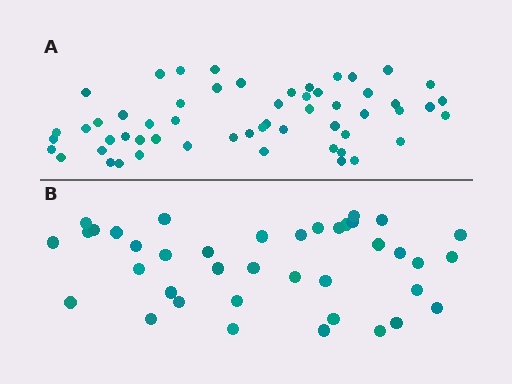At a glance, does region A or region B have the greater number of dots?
Region A (the top region) has more dots.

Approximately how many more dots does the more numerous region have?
Region A has approximately 15 more dots than region B.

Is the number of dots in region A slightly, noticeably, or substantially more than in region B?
Region A has noticeably more, but not dramatically so. The ratio is roughly 1.4 to 1.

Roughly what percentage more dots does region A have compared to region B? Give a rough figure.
About 45% more.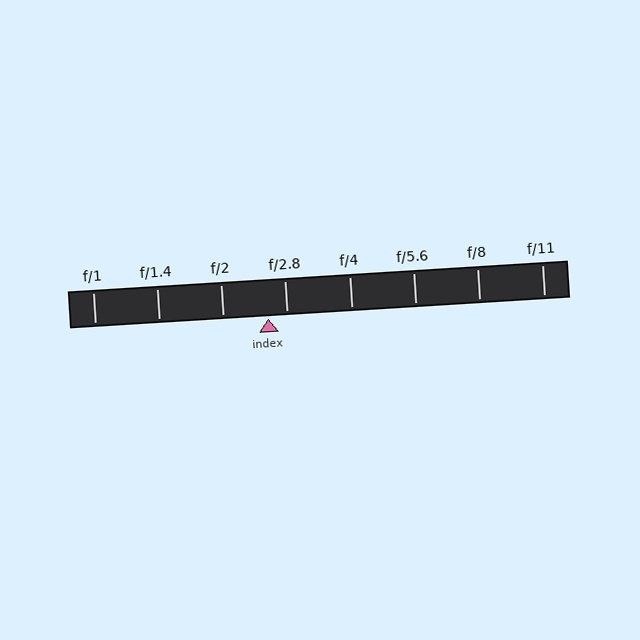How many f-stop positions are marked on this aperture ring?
There are 8 f-stop positions marked.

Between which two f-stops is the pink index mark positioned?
The index mark is between f/2 and f/2.8.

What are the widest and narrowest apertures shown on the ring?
The widest aperture shown is f/1 and the narrowest is f/11.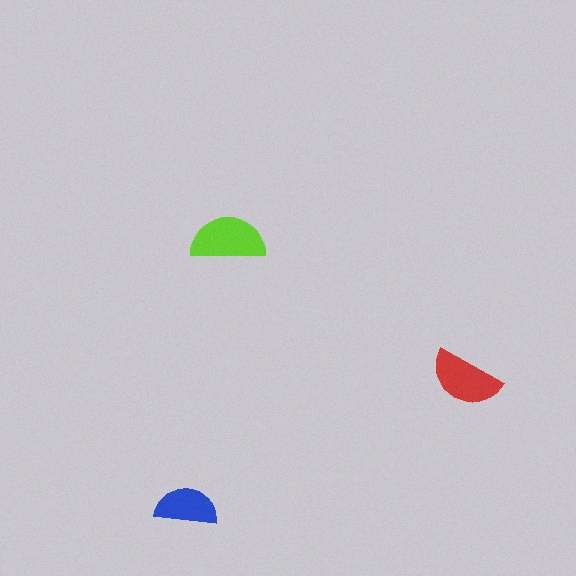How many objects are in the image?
There are 3 objects in the image.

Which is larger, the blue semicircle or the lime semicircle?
The lime one.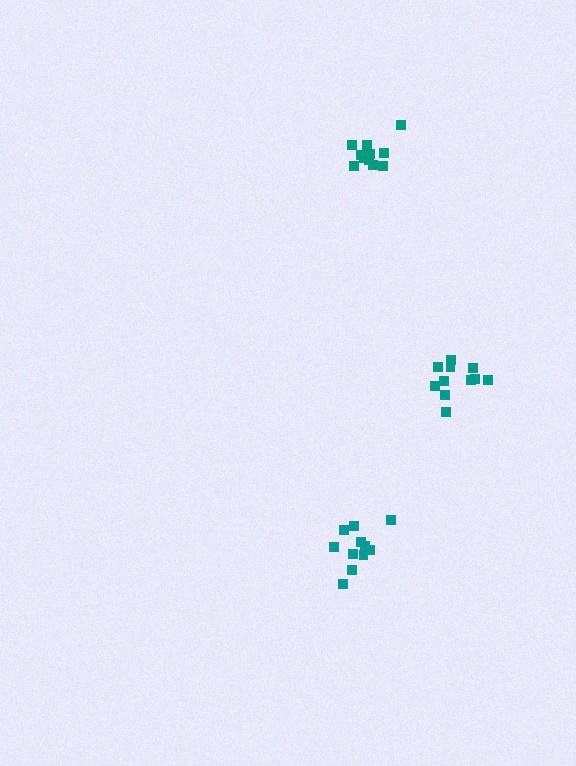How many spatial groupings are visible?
There are 3 spatial groupings.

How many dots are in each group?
Group 1: 11 dots, Group 2: 11 dots, Group 3: 11 dots (33 total).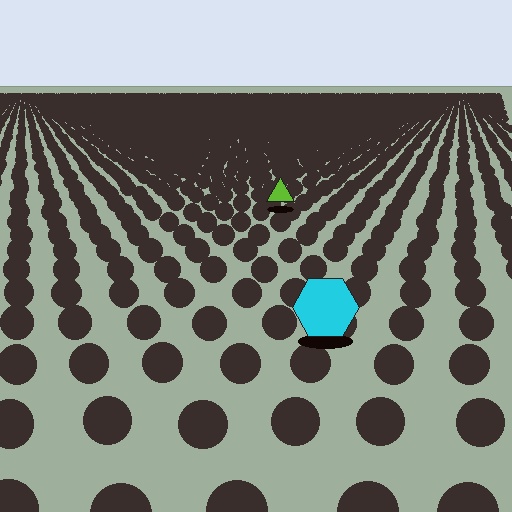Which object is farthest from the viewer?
The lime triangle is farthest from the viewer. It appears smaller and the ground texture around it is denser.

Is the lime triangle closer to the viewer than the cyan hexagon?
No. The cyan hexagon is closer — you can tell from the texture gradient: the ground texture is coarser near it.